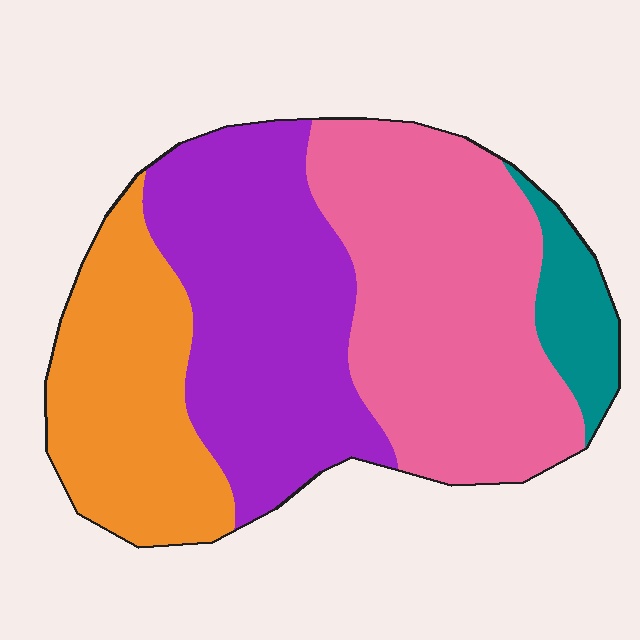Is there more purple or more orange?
Purple.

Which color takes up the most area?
Pink, at roughly 35%.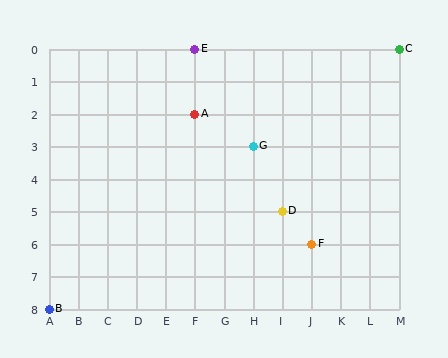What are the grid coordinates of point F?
Point F is at grid coordinates (J, 6).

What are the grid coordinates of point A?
Point A is at grid coordinates (F, 2).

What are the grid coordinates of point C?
Point C is at grid coordinates (M, 0).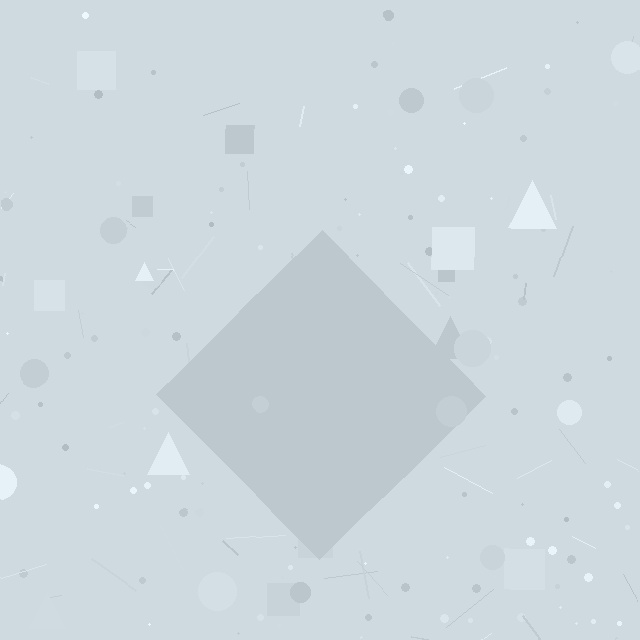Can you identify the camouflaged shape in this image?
The camouflaged shape is a diamond.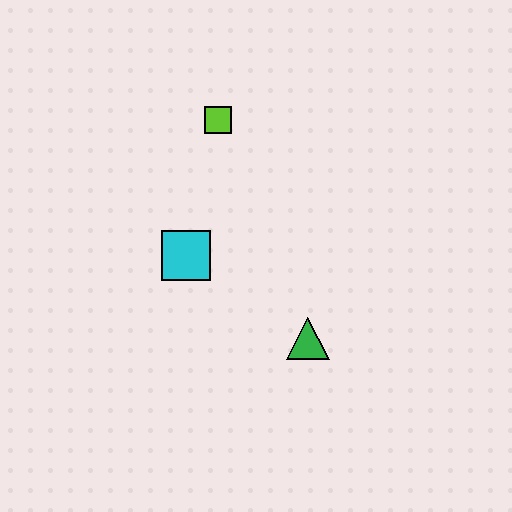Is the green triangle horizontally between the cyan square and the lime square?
No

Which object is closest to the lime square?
The cyan square is closest to the lime square.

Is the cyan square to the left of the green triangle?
Yes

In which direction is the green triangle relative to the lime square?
The green triangle is below the lime square.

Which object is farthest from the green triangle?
The lime square is farthest from the green triangle.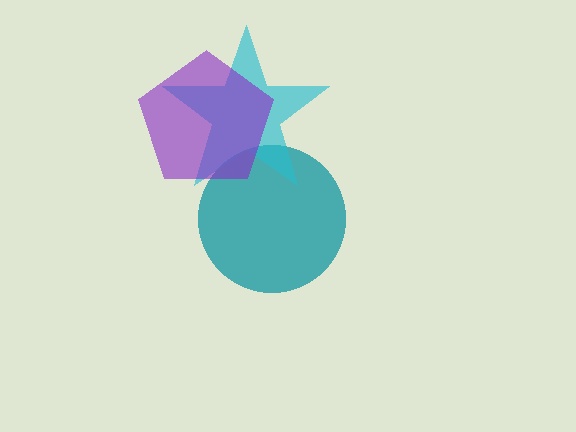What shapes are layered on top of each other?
The layered shapes are: a teal circle, a cyan star, a purple pentagon.